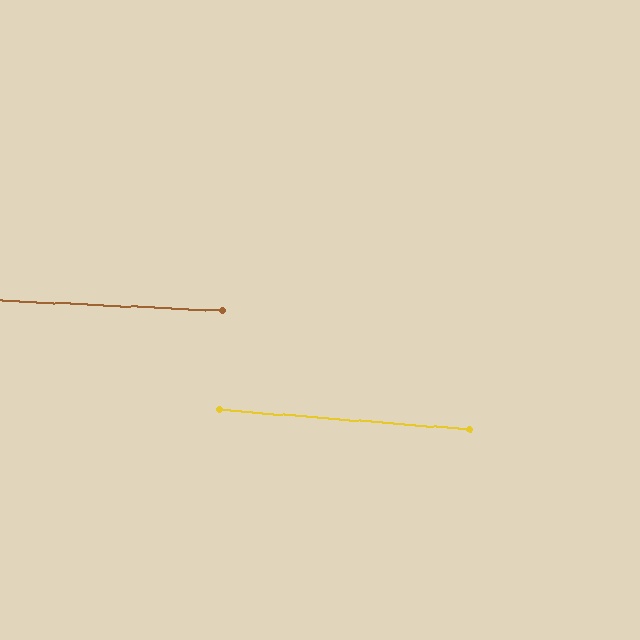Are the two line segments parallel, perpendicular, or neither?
Parallel — their directions differ by only 1.8°.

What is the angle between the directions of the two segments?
Approximately 2 degrees.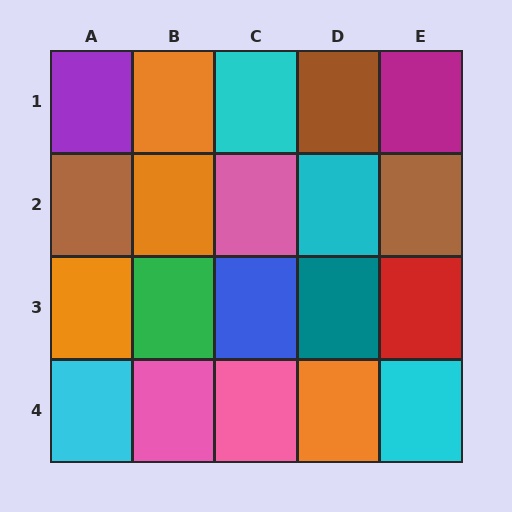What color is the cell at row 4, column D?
Orange.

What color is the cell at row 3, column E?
Red.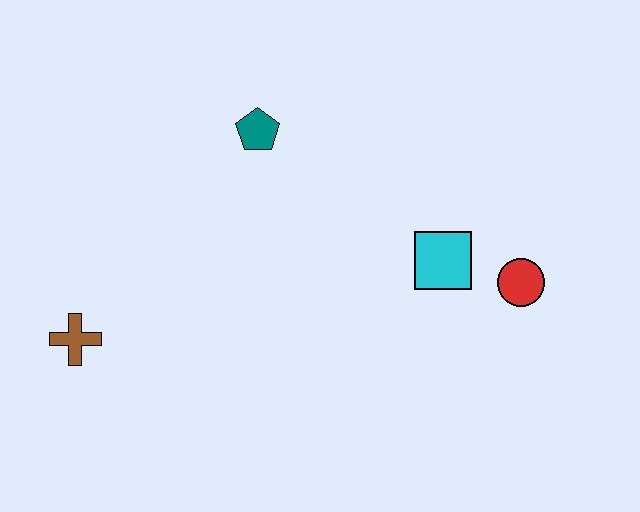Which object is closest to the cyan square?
The red circle is closest to the cyan square.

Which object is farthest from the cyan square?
The brown cross is farthest from the cyan square.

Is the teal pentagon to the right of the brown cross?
Yes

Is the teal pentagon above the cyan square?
Yes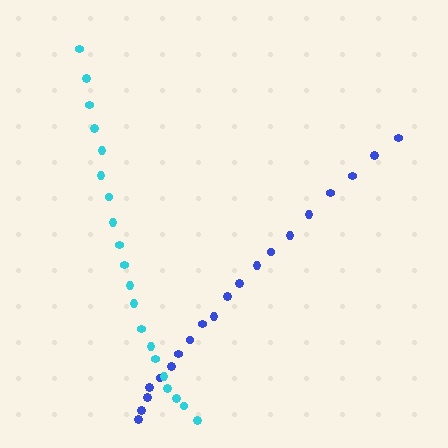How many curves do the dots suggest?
There are 2 distinct paths.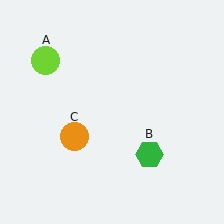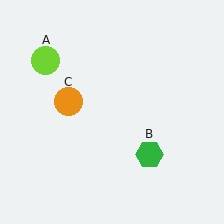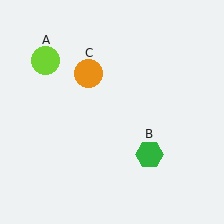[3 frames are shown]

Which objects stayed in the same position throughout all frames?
Lime circle (object A) and green hexagon (object B) remained stationary.